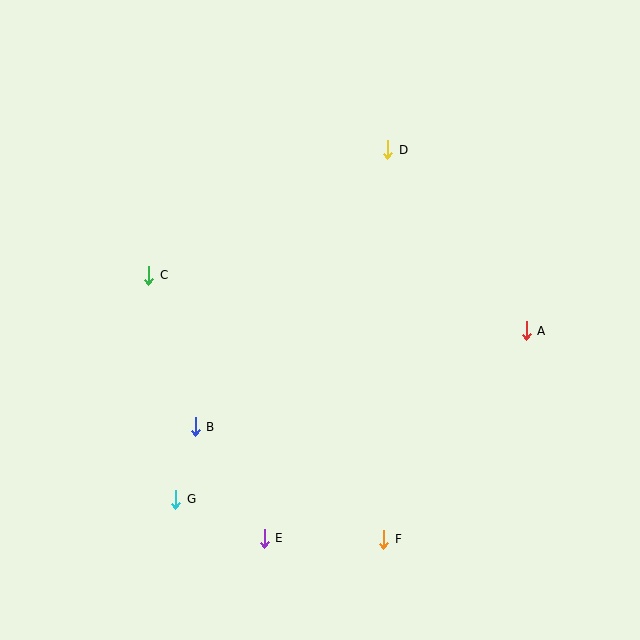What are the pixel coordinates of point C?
Point C is at (149, 275).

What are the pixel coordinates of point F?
Point F is at (384, 539).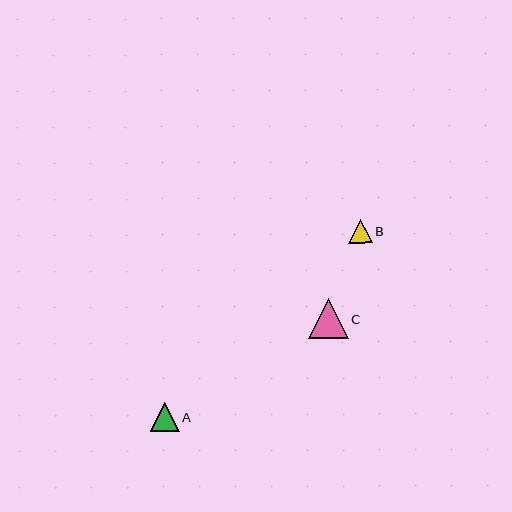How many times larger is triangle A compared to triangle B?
Triangle A is approximately 1.2 times the size of triangle B.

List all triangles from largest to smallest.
From largest to smallest: C, A, B.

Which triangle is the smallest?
Triangle B is the smallest with a size of approximately 24 pixels.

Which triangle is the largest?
Triangle C is the largest with a size of approximately 40 pixels.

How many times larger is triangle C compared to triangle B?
Triangle C is approximately 1.7 times the size of triangle B.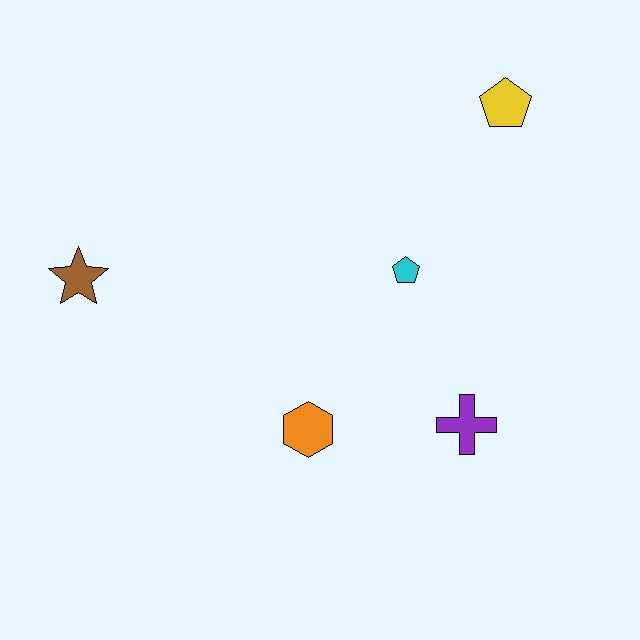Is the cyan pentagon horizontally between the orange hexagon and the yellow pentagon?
Yes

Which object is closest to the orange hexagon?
The purple cross is closest to the orange hexagon.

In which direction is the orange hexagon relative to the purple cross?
The orange hexagon is to the left of the purple cross.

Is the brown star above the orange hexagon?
Yes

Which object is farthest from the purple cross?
The brown star is farthest from the purple cross.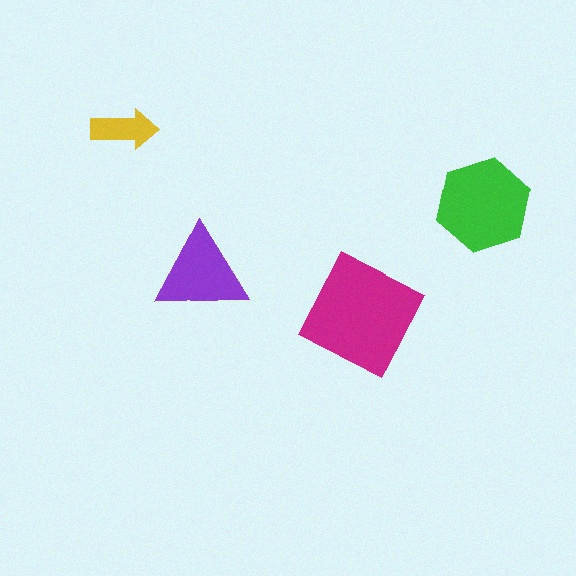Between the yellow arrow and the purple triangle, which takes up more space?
The purple triangle.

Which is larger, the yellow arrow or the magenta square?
The magenta square.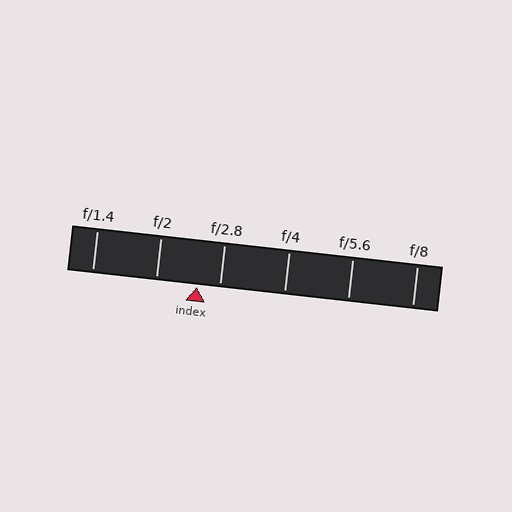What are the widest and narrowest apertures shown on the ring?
The widest aperture shown is f/1.4 and the narrowest is f/8.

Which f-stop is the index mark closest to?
The index mark is closest to f/2.8.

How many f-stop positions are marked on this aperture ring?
There are 6 f-stop positions marked.